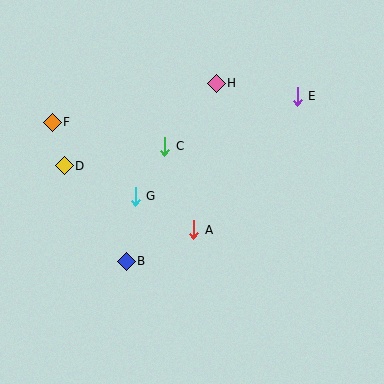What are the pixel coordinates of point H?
Point H is at (216, 83).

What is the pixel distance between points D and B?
The distance between D and B is 114 pixels.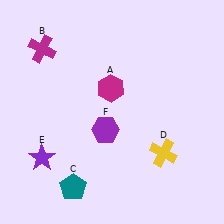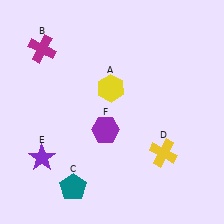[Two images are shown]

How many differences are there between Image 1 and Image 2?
There is 1 difference between the two images.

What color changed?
The hexagon (A) changed from magenta in Image 1 to yellow in Image 2.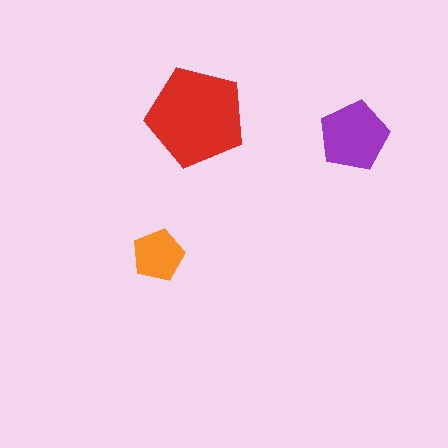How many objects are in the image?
There are 3 objects in the image.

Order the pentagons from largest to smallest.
the red one, the purple one, the orange one.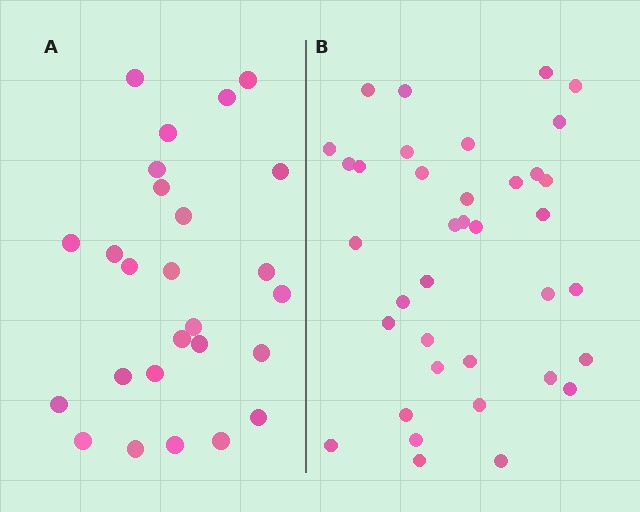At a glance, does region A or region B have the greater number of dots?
Region B (the right region) has more dots.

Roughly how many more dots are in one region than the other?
Region B has roughly 12 or so more dots than region A.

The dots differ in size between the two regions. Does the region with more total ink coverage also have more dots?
No. Region A has more total ink coverage because its dots are larger, but region B actually contains more individual dots. Total area can be misleading — the number of items is what matters here.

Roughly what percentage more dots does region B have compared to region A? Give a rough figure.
About 40% more.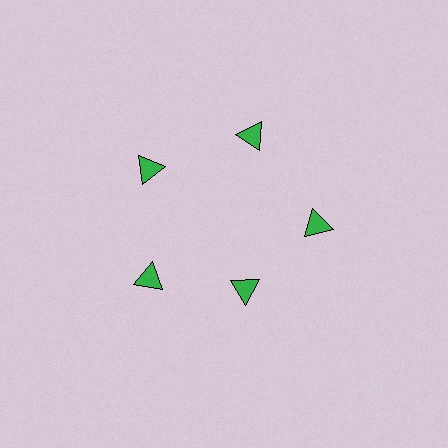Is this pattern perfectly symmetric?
No. The 5 green triangles are arranged in a ring, but one element near the 5 o'clock position is pulled inward toward the center, breaking the 5-fold rotational symmetry.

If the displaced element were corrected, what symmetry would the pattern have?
It would have 5-fold rotational symmetry — the pattern would map onto itself every 72 degrees.